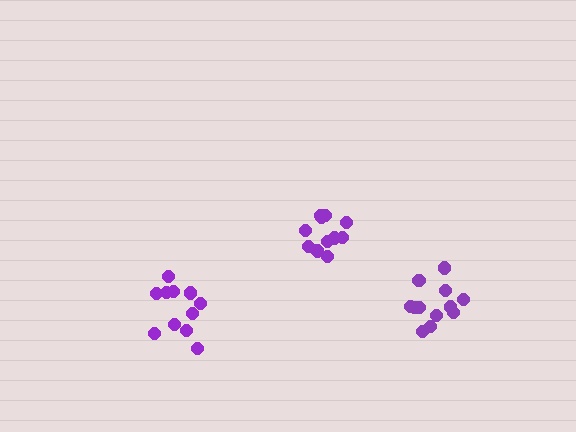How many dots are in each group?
Group 1: 11 dots, Group 2: 12 dots, Group 3: 11 dots (34 total).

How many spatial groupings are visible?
There are 3 spatial groupings.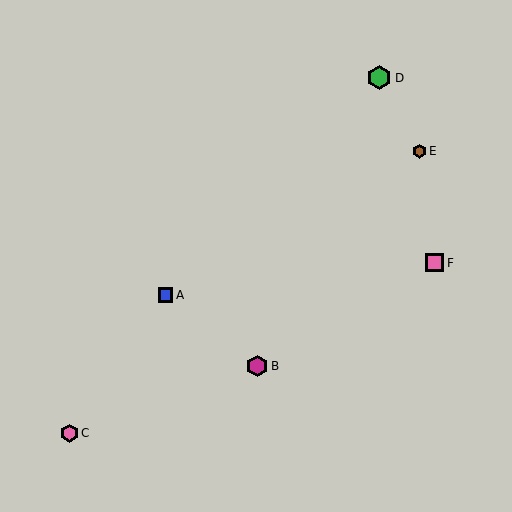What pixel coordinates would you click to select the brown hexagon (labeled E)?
Click at (419, 151) to select the brown hexagon E.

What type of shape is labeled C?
Shape C is a pink hexagon.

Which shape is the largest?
The green hexagon (labeled D) is the largest.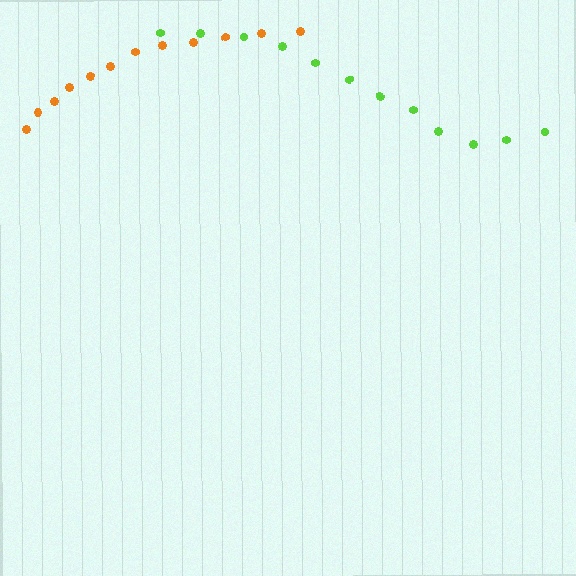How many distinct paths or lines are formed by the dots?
There are 2 distinct paths.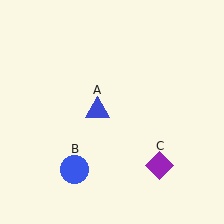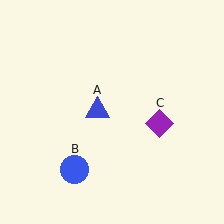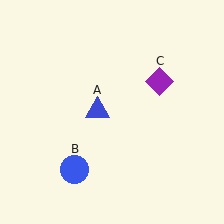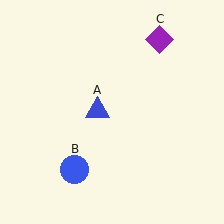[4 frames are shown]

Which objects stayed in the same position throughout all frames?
Blue triangle (object A) and blue circle (object B) remained stationary.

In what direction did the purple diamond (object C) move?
The purple diamond (object C) moved up.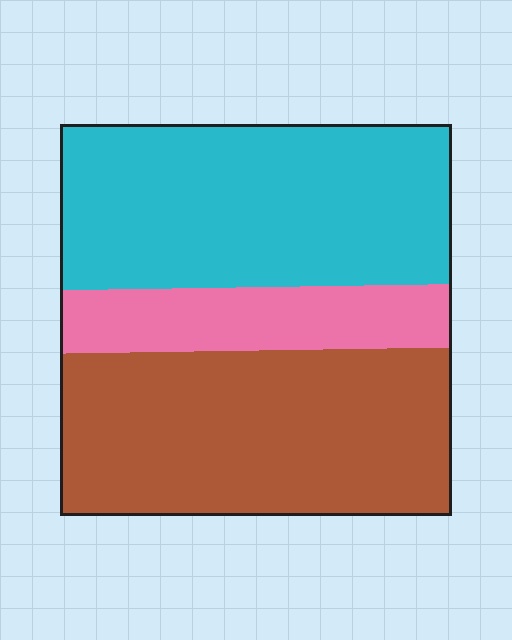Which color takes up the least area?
Pink, at roughly 15%.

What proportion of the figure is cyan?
Cyan takes up about two fifths (2/5) of the figure.